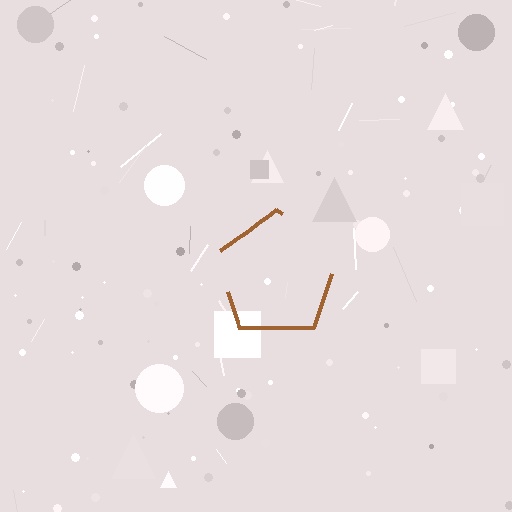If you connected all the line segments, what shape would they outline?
They would outline a pentagon.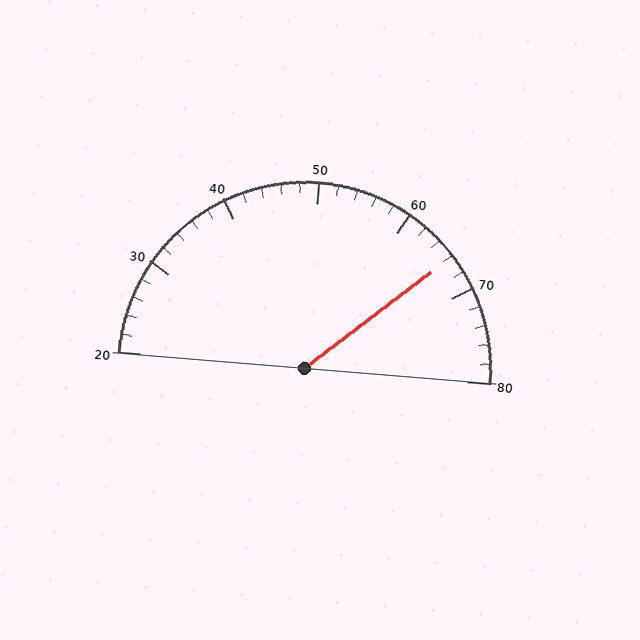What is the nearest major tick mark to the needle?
The nearest major tick mark is 70.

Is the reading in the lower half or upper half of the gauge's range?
The reading is in the upper half of the range (20 to 80).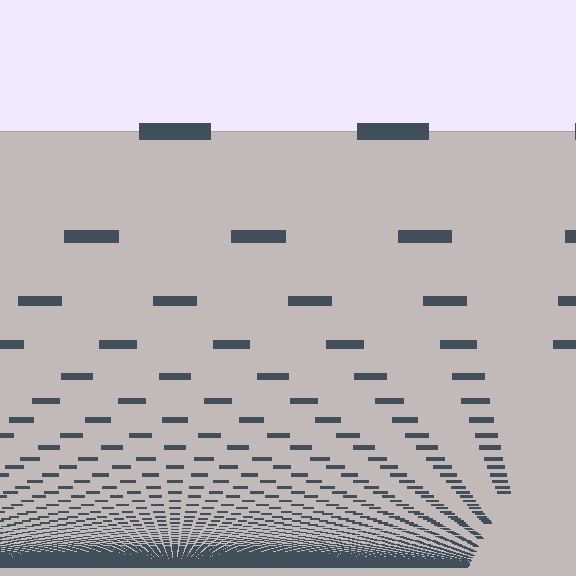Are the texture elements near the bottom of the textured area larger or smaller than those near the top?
Smaller. The gradient is inverted — elements near the bottom are smaller and denser.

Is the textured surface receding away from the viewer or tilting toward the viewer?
The surface appears to tilt toward the viewer. Texture elements get larger and sparser toward the top.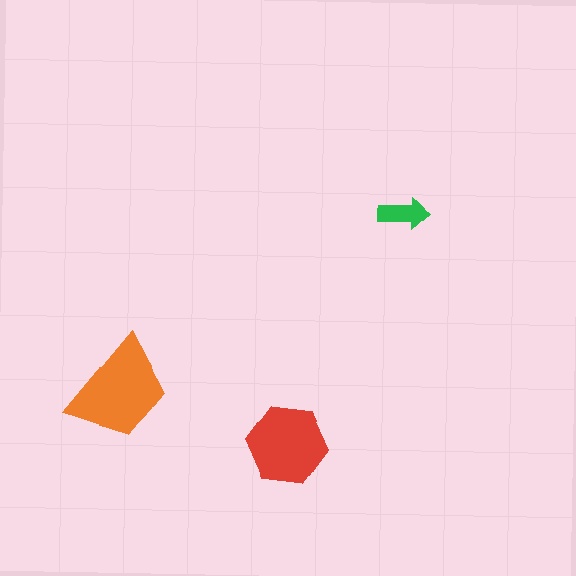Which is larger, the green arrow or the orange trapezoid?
The orange trapezoid.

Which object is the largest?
The orange trapezoid.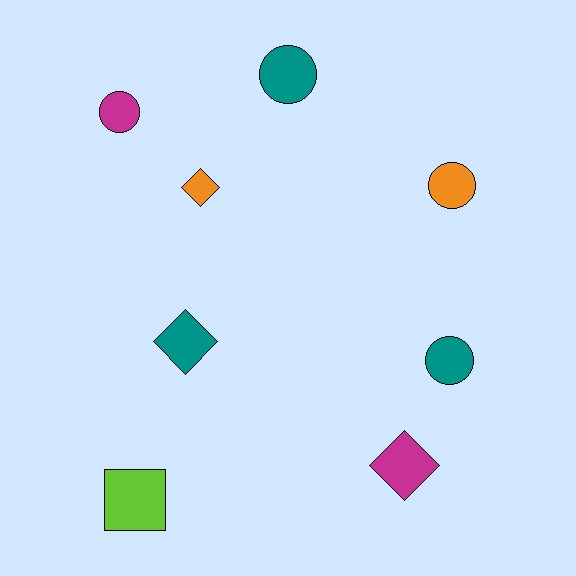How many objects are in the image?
There are 8 objects.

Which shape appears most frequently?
Circle, with 4 objects.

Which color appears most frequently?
Teal, with 3 objects.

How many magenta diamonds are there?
There is 1 magenta diamond.